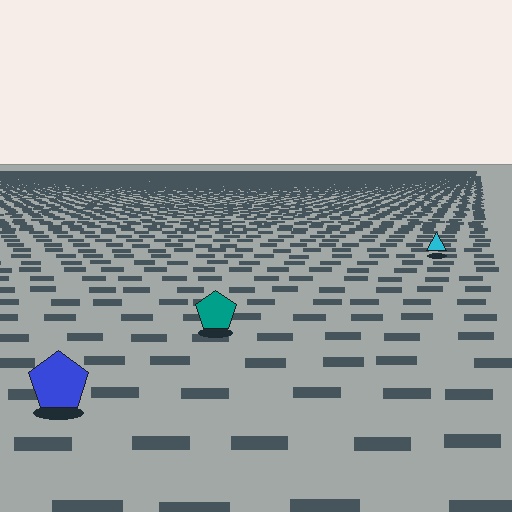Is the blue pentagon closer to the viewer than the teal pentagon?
Yes. The blue pentagon is closer — you can tell from the texture gradient: the ground texture is coarser near it.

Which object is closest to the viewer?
The blue pentagon is closest. The texture marks near it are larger and more spread out.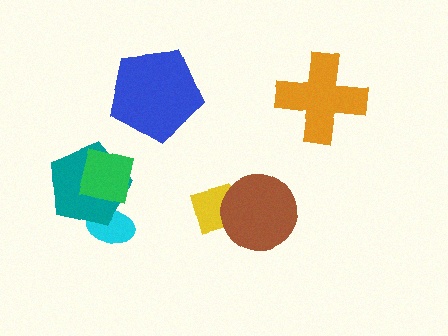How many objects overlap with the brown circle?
1 object overlaps with the brown circle.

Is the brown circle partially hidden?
No, no other shape covers it.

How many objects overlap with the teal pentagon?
2 objects overlap with the teal pentagon.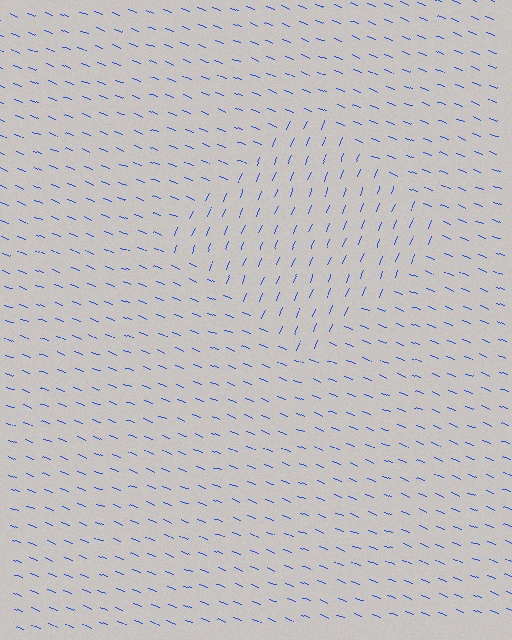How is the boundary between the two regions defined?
The boundary is defined purely by a change in line orientation (approximately 89 degrees difference). All lines are the same color and thickness.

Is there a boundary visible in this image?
Yes, there is a texture boundary formed by a change in line orientation.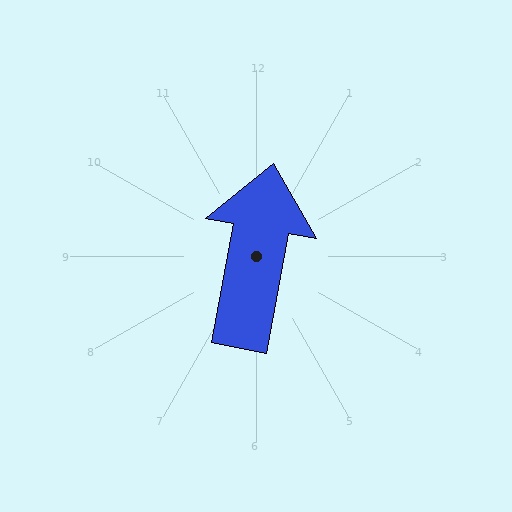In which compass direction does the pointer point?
North.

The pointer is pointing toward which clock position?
Roughly 12 o'clock.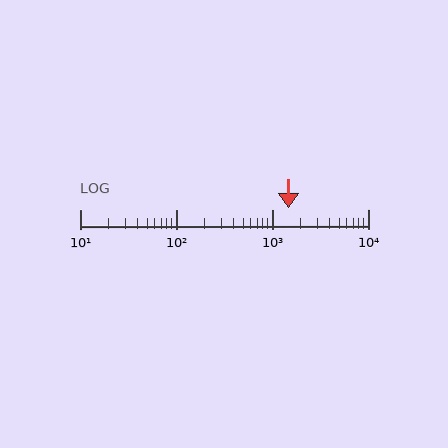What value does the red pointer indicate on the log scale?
The pointer indicates approximately 1500.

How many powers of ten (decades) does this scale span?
The scale spans 3 decades, from 10 to 10000.